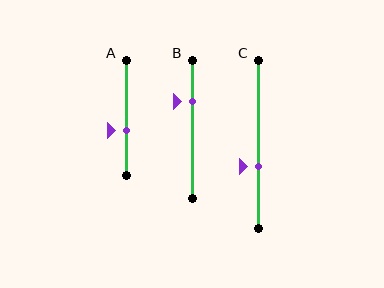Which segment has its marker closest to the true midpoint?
Segment A has its marker closest to the true midpoint.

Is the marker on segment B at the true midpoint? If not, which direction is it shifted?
No, the marker on segment B is shifted upward by about 20% of the segment length.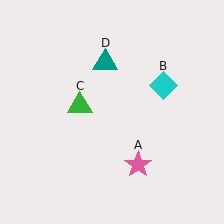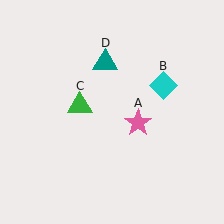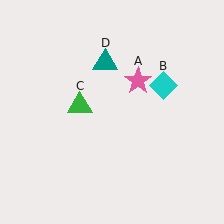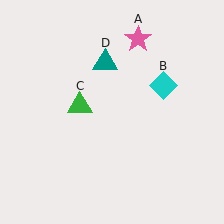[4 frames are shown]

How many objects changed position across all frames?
1 object changed position: pink star (object A).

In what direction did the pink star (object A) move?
The pink star (object A) moved up.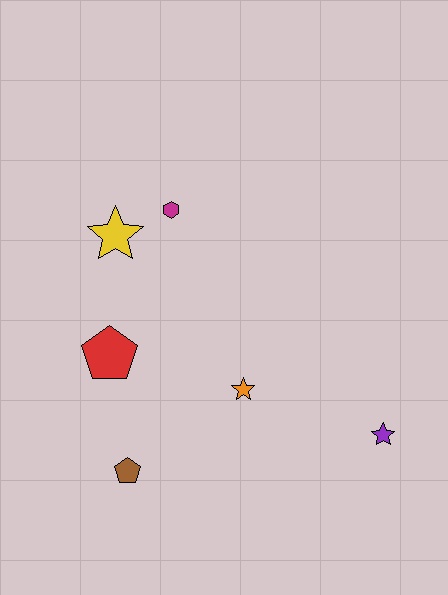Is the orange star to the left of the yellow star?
No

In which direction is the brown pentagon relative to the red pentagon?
The brown pentagon is below the red pentagon.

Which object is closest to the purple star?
The orange star is closest to the purple star.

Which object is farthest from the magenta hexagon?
The purple star is farthest from the magenta hexagon.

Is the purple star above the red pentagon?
No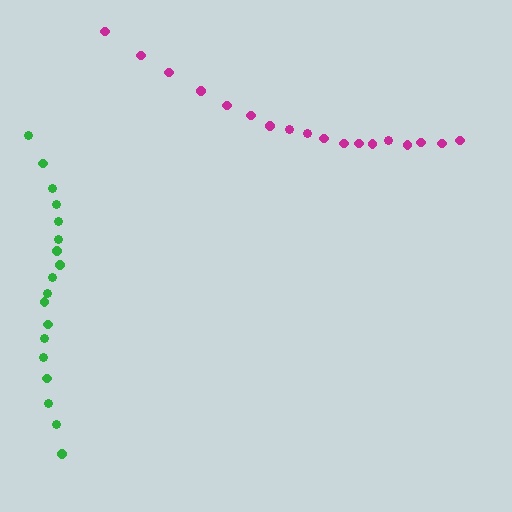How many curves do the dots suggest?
There are 2 distinct paths.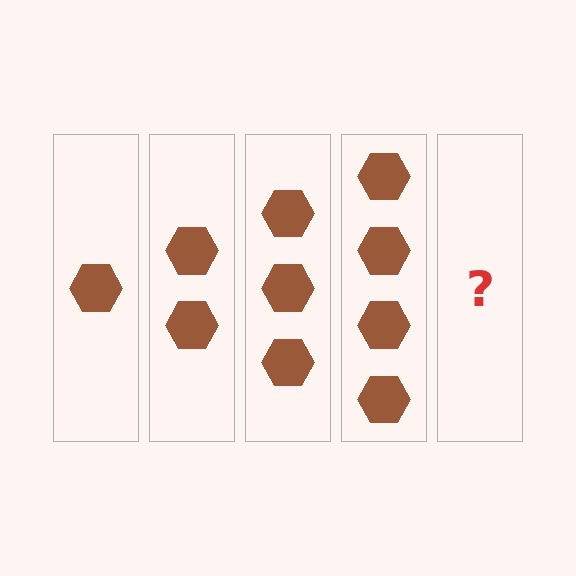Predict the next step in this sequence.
The next step is 5 hexagons.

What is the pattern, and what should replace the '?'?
The pattern is that each step adds one more hexagon. The '?' should be 5 hexagons.